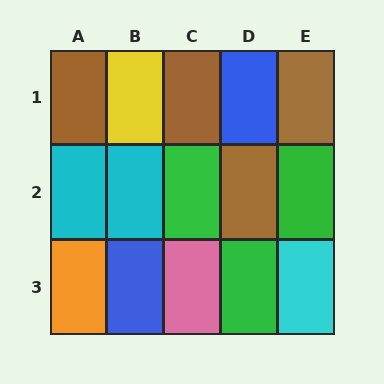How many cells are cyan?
3 cells are cyan.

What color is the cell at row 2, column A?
Cyan.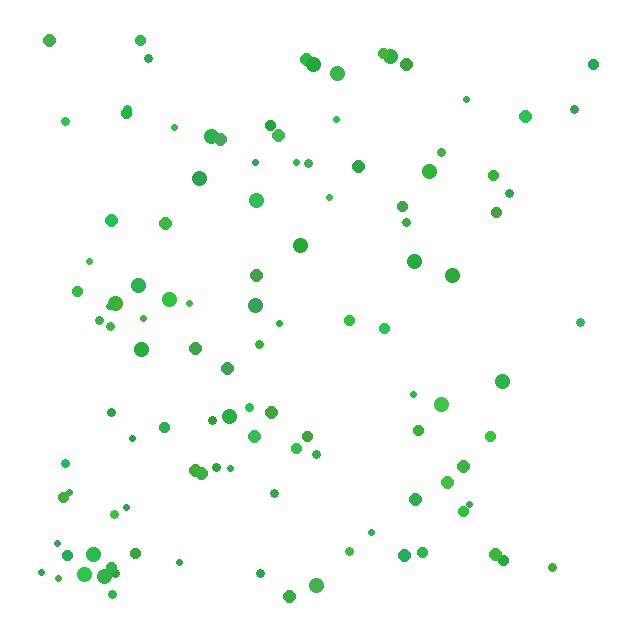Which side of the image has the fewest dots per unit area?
The right.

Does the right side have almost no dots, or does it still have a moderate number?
Still a moderate number, just noticeably fewer than the left.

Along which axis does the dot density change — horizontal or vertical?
Horizontal.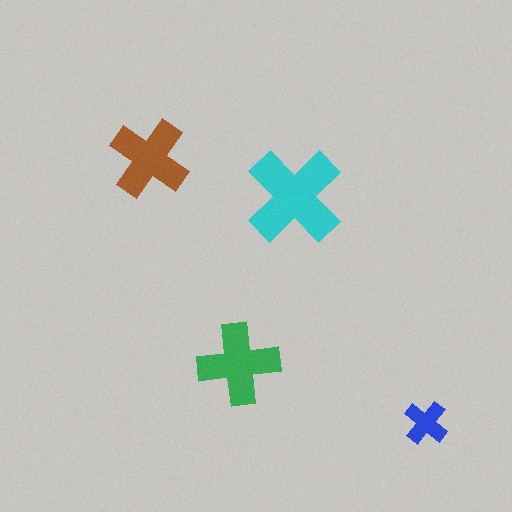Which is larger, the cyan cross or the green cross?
The cyan one.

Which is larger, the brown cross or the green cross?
The green one.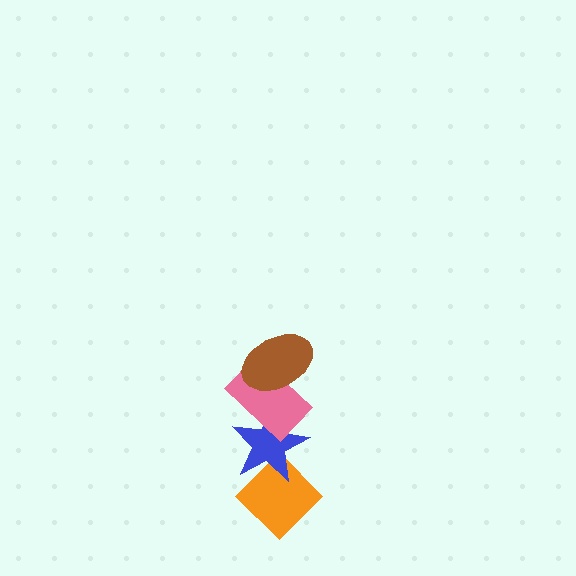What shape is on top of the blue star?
The pink rectangle is on top of the blue star.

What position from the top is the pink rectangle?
The pink rectangle is 2nd from the top.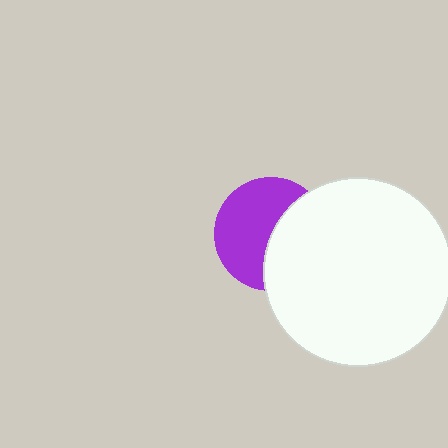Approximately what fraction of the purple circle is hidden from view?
Roughly 44% of the purple circle is hidden behind the white circle.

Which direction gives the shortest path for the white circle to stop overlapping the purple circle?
Moving right gives the shortest separation.